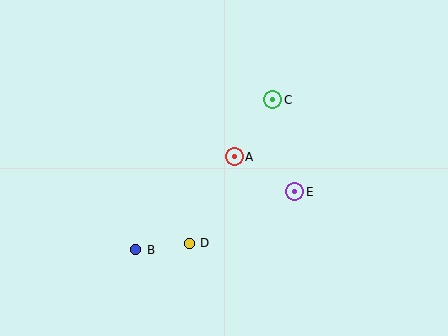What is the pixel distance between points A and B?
The distance between A and B is 136 pixels.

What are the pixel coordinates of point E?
Point E is at (295, 192).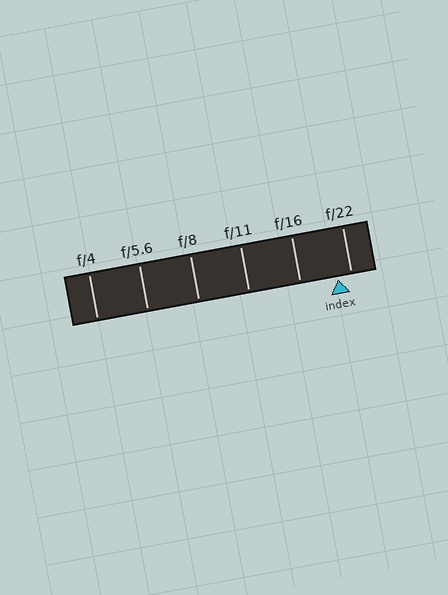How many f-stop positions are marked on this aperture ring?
There are 6 f-stop positions marked.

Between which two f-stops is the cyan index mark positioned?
The index mark is between f/16 and f/22.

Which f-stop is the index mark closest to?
The index mark is closest to f/22.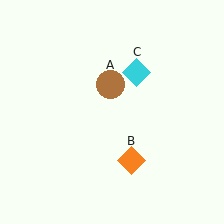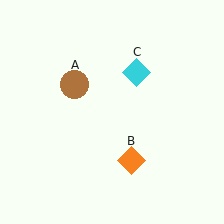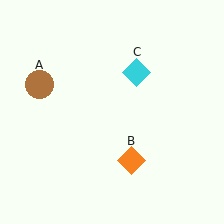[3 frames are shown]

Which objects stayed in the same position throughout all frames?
Orange diamond (object B) and cyan diamond (object C) remained stationary.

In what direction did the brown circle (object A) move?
The brown circle (object A) moved left.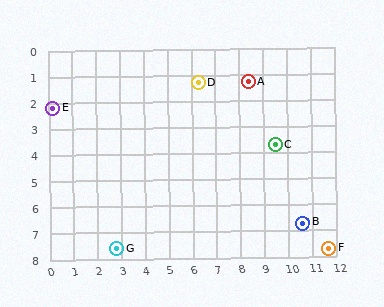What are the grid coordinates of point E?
Point E is at approximately (0.2, 2.2).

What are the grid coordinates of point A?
Point A is at approximately (8.4, 1.3).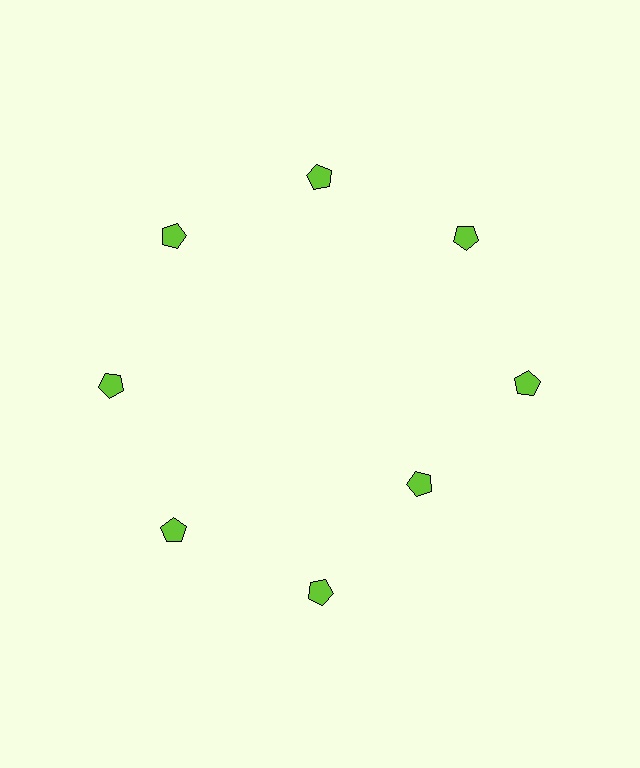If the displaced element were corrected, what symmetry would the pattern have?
It would have 8-fold rotational symmetry — the pattern would map onto itself every 45 degrees.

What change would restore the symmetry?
The symmetry would be restored by moving it outward, back onto the ring so that all 8 pentagons sit at equal angles and equal distance from the center.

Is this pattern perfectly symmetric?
No. The 8 lime pentagons are arranged in a ring, but one element near the 4 o'clock position is pulled inward toward the center, breaking the 8-fold rotational symmetry.